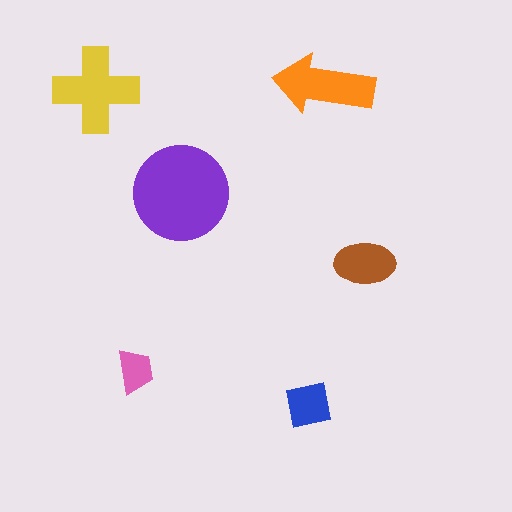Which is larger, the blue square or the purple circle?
The purple circle.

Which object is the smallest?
The pink trapezoid.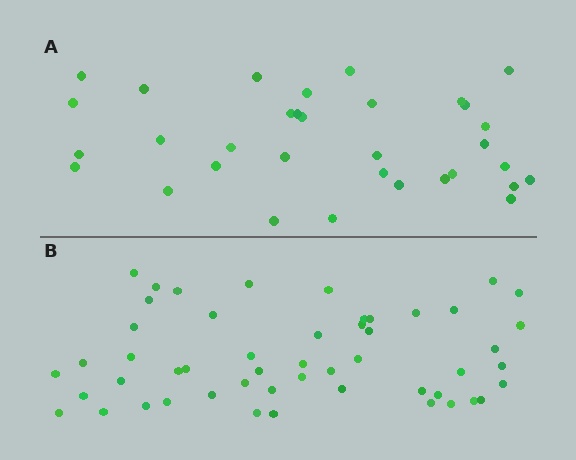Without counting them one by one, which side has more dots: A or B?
Region B (the bottom region) has more dots.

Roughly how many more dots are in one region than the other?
Region B has approximately 20 more dots than region A.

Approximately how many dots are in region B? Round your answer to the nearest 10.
About 50 dots. (The exact count is 51, which rounds to 50.)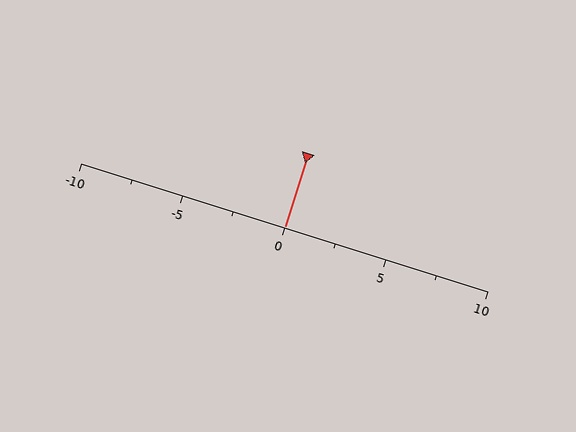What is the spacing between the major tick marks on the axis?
The major ticks are spaced 5 apart.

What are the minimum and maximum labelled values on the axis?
The axis runs from -10 to 10.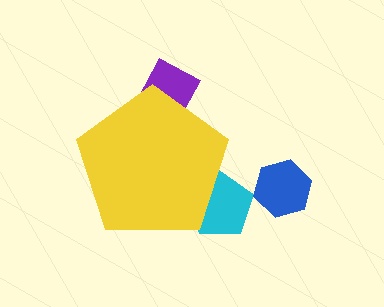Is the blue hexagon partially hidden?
No, the blue hexagon is fully visible.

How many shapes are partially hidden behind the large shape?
2 shapes are partially hidden.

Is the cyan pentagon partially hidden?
Yes, the cyan pentagon is partially hidden behind the yellow pentagon.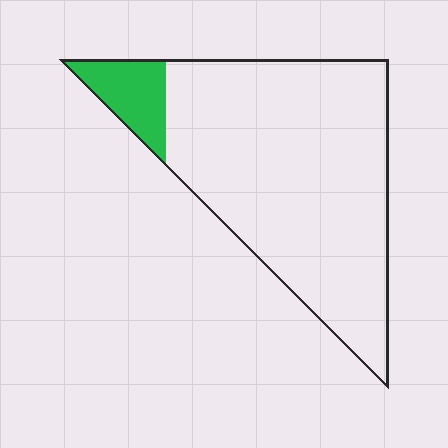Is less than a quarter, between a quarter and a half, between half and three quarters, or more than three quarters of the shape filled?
Less than a quarter.